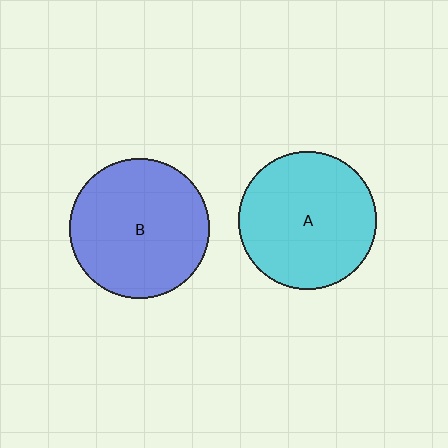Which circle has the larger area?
Circle B (blue).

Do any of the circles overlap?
No, none of the circles overlap.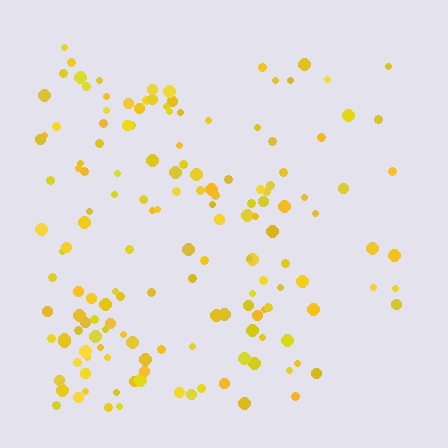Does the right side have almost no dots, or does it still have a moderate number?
Still a moderate number, just noticeably fewer than the left.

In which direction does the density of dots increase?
From right to left, with the left side densest.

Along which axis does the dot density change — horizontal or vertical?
Horizontal.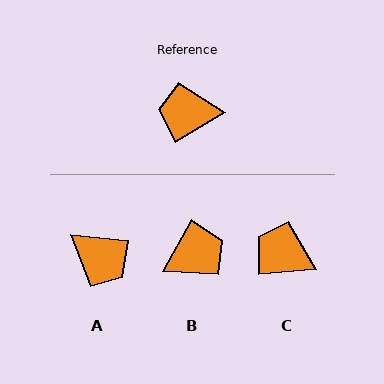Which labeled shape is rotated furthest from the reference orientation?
B, about 151 degrees away.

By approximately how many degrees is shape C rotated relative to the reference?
Approximately 27 degrees clockwise.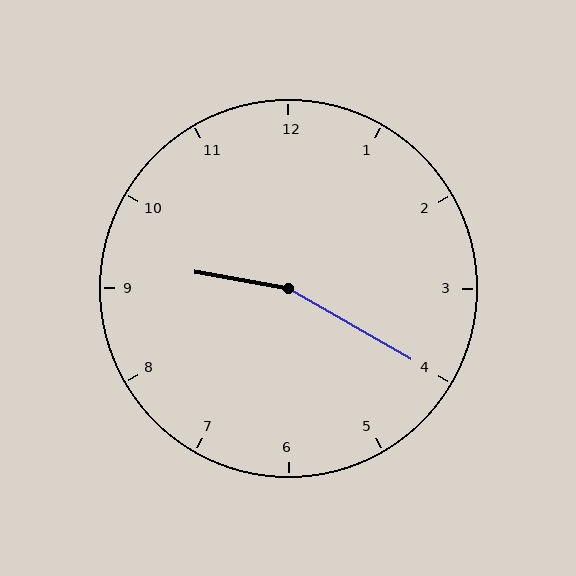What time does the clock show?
9:20.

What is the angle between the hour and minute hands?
Approximately 160 degrees.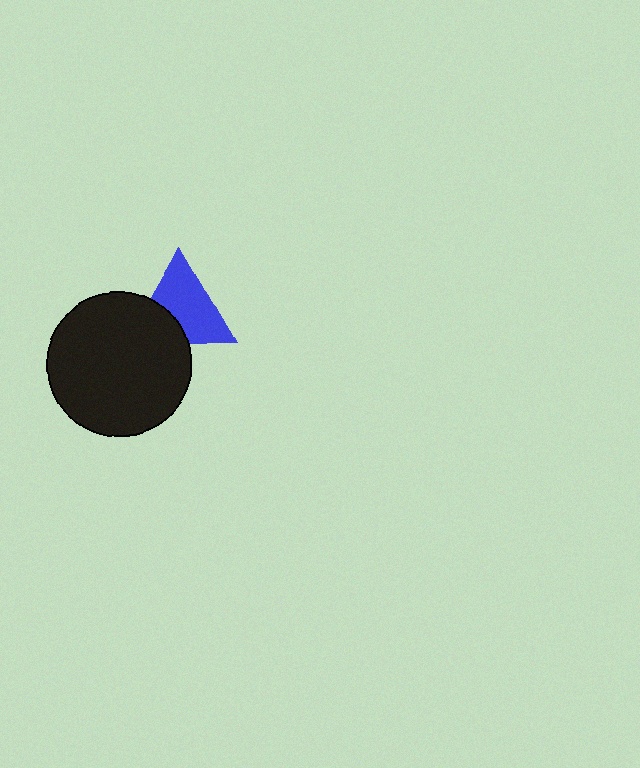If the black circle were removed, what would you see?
You would see the complete blue triangle.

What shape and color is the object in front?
The object in front is a black circle.